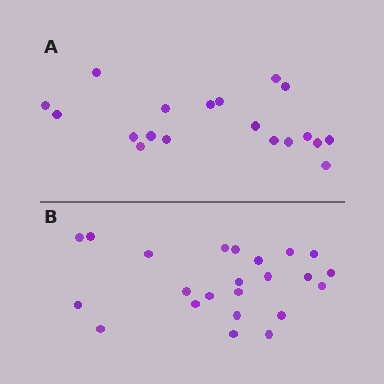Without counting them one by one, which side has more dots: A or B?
Region B (the bottom region) has more dots.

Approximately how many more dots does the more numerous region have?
Region B has about 4 more dots than region A.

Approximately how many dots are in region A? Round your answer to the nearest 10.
About 20 dots. (The exact count is 19, which rounds to 20.)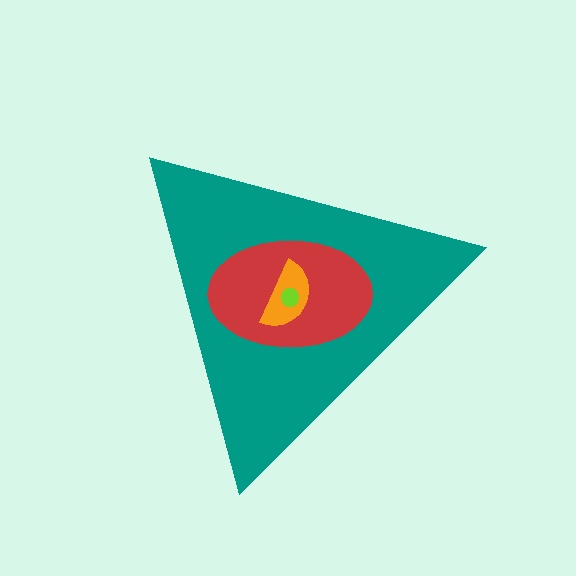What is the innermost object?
The lime circle.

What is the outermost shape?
The teal triangle.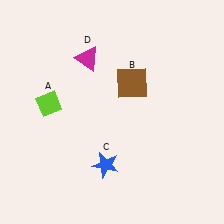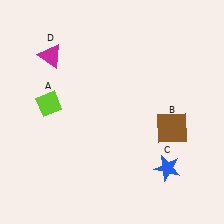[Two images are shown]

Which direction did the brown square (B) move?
The brown square (B) moved down.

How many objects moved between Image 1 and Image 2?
3 objects moved between the two images.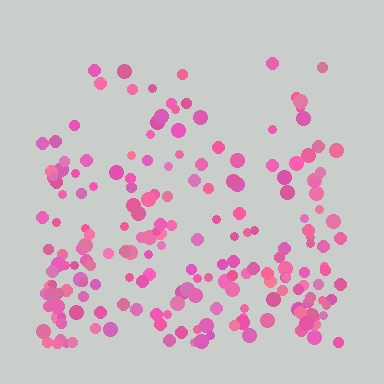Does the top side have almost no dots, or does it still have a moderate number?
Still a moderate number, just noticeably fewer than the bottom.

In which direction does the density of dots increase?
From top to bottom, with the bottom side densest.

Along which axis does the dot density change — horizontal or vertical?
Vertical.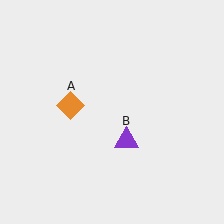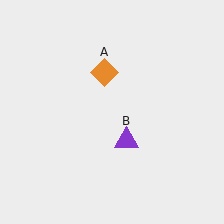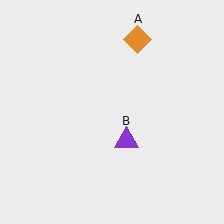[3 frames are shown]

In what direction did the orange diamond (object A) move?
The orange diamond (object A) moved up and to the right.